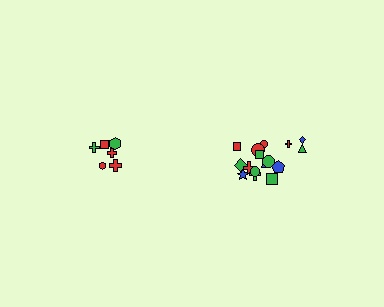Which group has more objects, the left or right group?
The right group.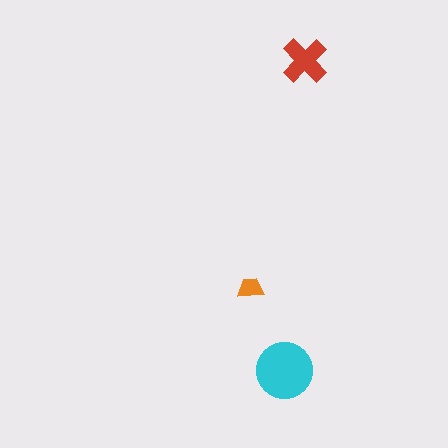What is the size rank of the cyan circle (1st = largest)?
1st.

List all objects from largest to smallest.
The cyan circle, the red cross, the orange trapezoid.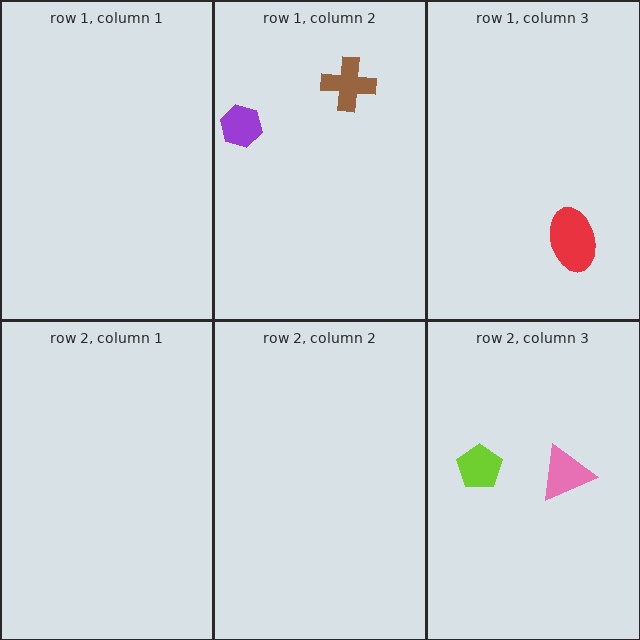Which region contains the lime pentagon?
The row 2, column 3 region.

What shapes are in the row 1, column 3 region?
The red ellipse.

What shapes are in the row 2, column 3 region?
The lime pentagon, the pink triangle.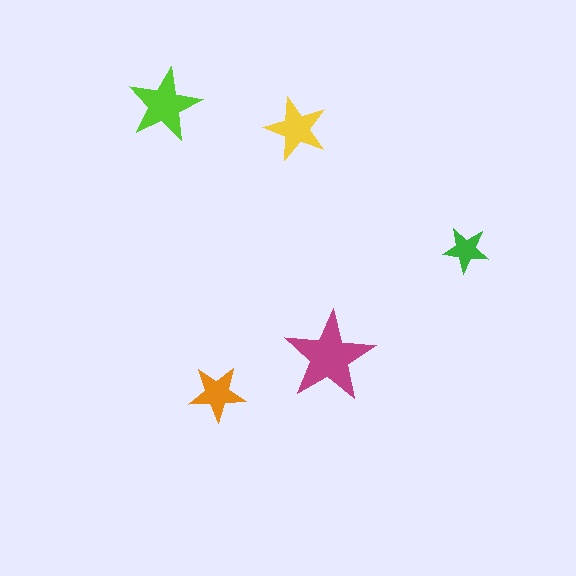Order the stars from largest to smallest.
the magenta one, the lime one, the yellow one, the orange one, the green one.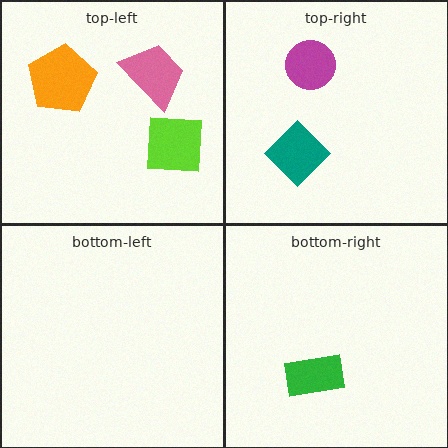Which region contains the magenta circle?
The top-right region.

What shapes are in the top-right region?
The magenta circle, the teal diamond.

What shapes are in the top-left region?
The orange pentagon, the lime square, the pink trapezoid.